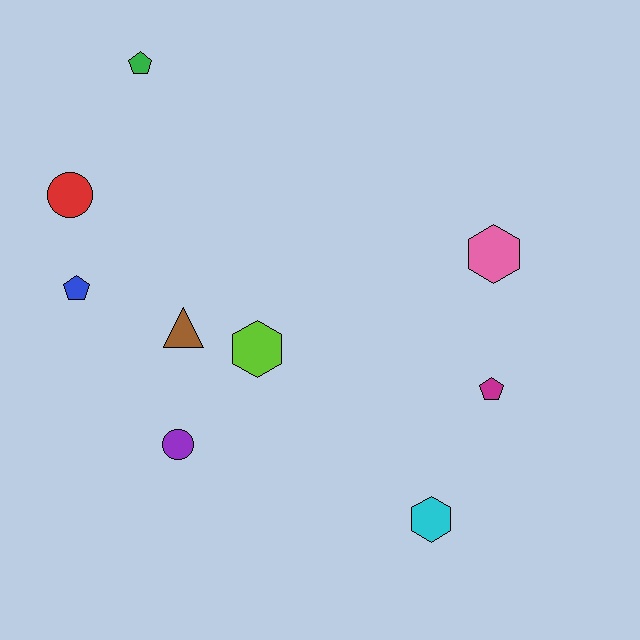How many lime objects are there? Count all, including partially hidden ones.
There is 1 lime object.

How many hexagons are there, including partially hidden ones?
There are 3 hexagons.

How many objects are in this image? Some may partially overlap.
There are 9 objects.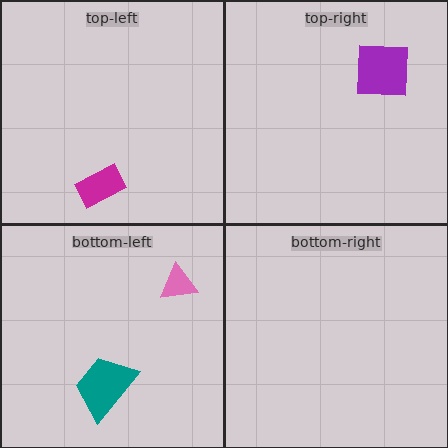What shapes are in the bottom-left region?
The teal trapezoid, the pink triangle.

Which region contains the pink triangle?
The bottom-left region.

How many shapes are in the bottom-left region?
2.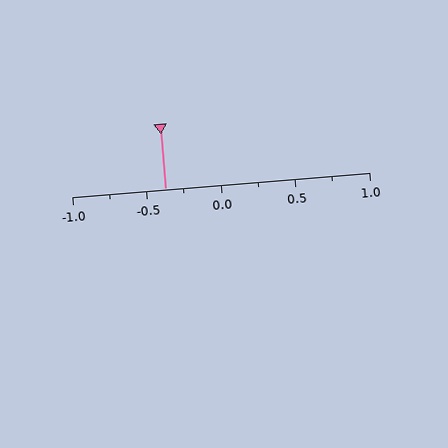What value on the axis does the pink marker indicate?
The marker indicates approximately -0.38.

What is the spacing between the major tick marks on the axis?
The major ticks are spaced 0.5 apart.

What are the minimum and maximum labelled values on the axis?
The axis runs from -1.0 to 1.0.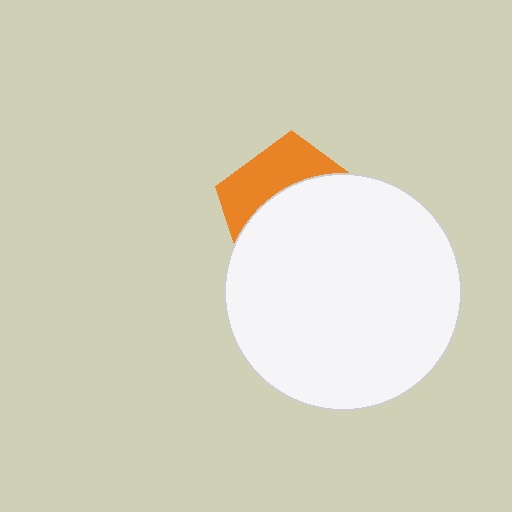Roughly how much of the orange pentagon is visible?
A small part of it is visible (roughly 35%).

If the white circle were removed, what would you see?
You would see the complete orange pentagon.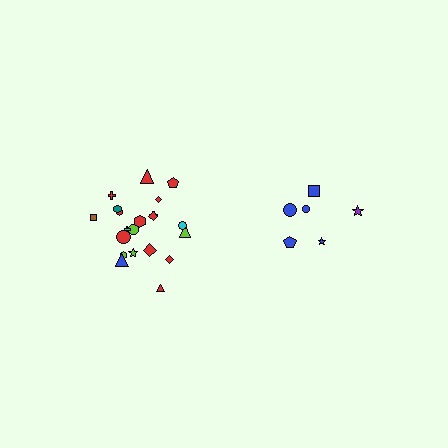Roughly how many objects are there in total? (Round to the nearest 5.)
Roughly 30 objects in total.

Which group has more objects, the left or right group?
The left group.